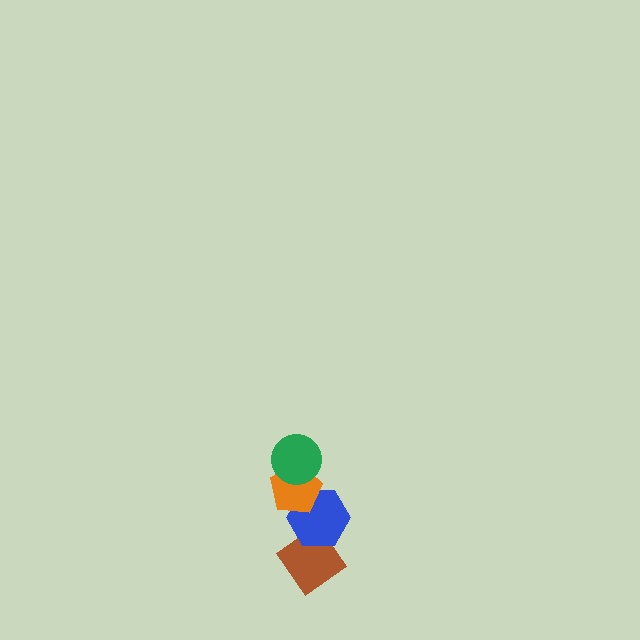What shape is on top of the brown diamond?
The blue hexagon is on top of the brown diamond.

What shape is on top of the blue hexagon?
The orange pentagon is on top of the blue hexagon.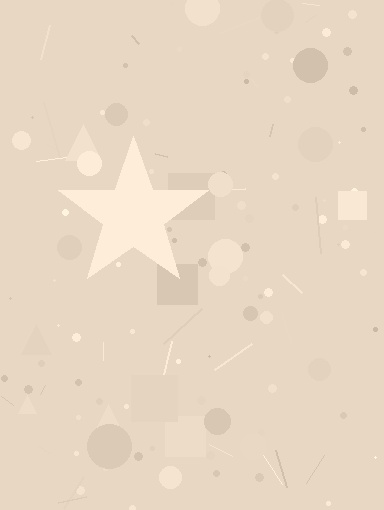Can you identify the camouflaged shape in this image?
The camouflaged shape is a star.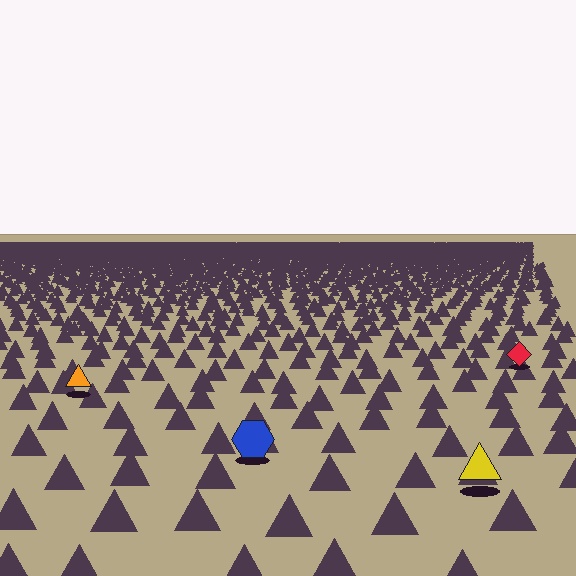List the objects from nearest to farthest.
From nearest to farthest: the yellow triangle, the blue hexagon, the orange triangle, the red diamond.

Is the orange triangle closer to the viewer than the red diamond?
Yes. The orange triangle is closer — you can tell from the texture gradient: the ground texture is coarser near it.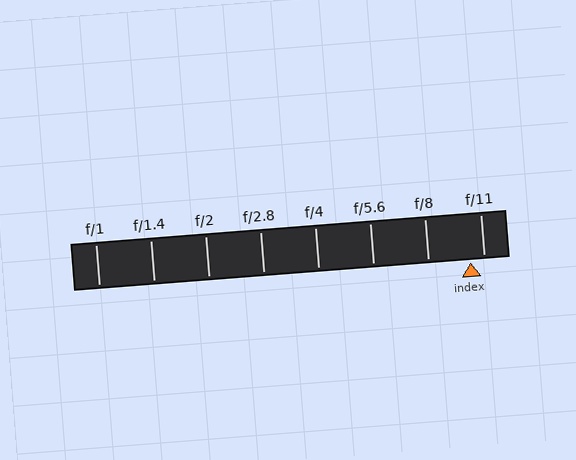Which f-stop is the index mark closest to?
The index mark is closest to f/11.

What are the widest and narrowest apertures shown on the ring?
The widest aperture shown is f/1 and the narrowest is f/11.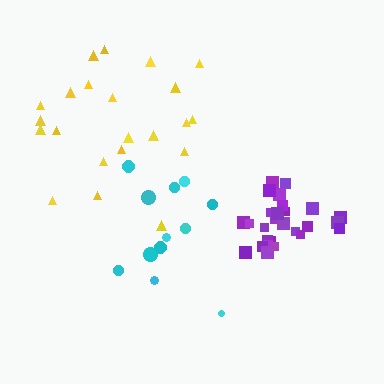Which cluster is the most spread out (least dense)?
Cyan.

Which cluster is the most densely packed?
Purple.